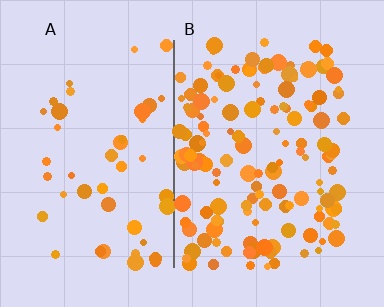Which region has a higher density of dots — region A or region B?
B (the right).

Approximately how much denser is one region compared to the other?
Approximately 3.0× — region B over region A.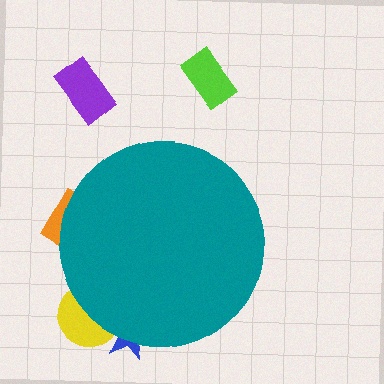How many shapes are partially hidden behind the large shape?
3 shapes are partially hidden.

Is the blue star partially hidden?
Yes, the blue star is partially hidden behind the teal circle.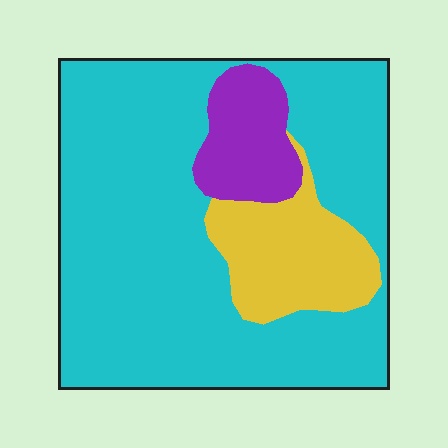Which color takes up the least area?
Purple, at roughly 10%.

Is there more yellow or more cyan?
Cyan.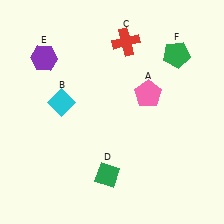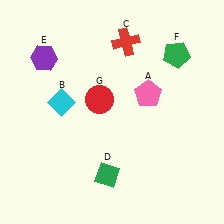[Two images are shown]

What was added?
A red circle (G) was added in Image 2.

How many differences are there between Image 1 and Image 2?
There is 1 difference between the two images.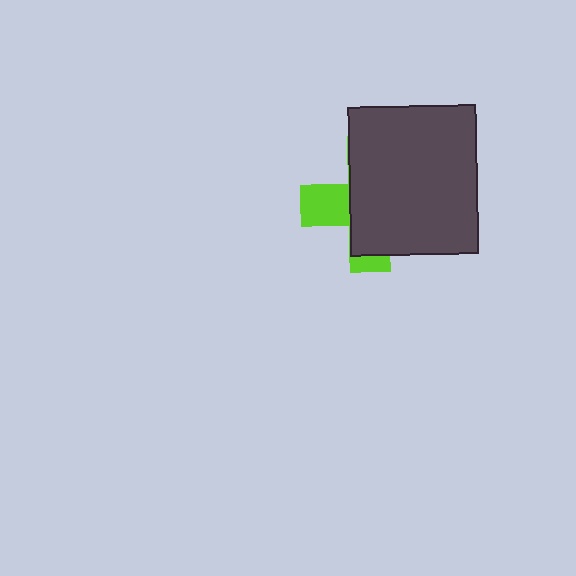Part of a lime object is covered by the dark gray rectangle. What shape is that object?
It is a cross.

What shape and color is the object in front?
The object in front is a dark gray rectangle.